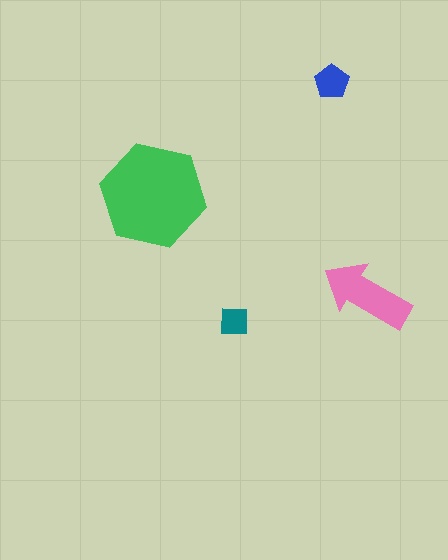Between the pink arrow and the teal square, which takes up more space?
The pink arrow.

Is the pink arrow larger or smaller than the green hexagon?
Smaller.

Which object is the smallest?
The teal square.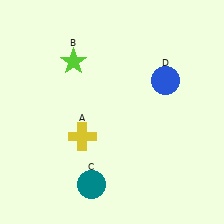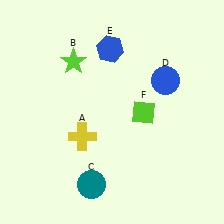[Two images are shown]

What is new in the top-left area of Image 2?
A blue hexagon (E) was added in the top-left area of Image 2.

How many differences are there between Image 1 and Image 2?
There are 2 differences between the two images.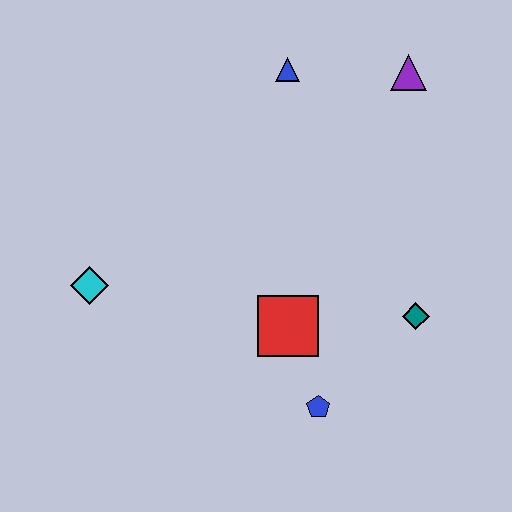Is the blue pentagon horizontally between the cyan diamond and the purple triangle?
Yes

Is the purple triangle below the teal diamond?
No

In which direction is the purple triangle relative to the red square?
The purple triangle is above the red square.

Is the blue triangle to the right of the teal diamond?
No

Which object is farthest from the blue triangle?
The blue pentagon is farthest from the blue triangle.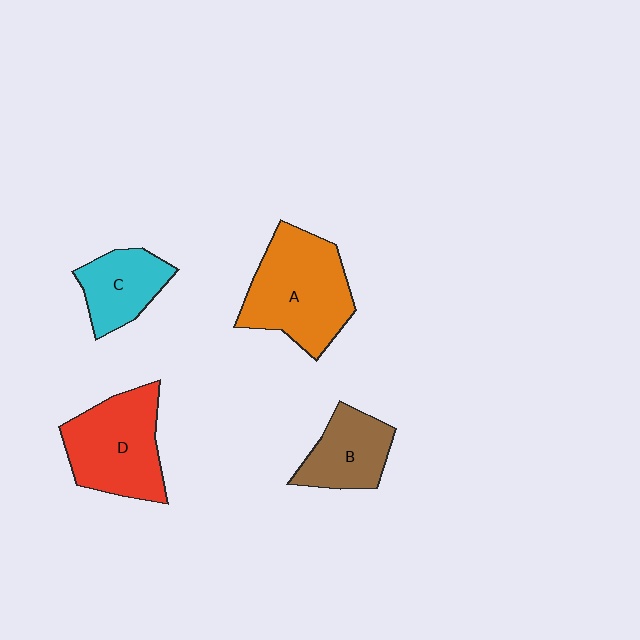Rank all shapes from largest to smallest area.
From largest to smallest: A (orange), D (red), B (brown), C (cyan).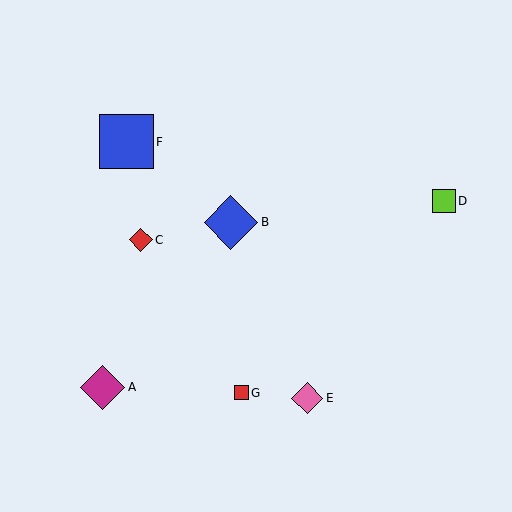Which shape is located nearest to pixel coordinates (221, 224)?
The blue diamond (labeled B) at (231, 222) is nearest to that location.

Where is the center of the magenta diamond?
The center of the magenta diamond is at (103, 387).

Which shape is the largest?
The blue diamond (labeled B) is the largest.